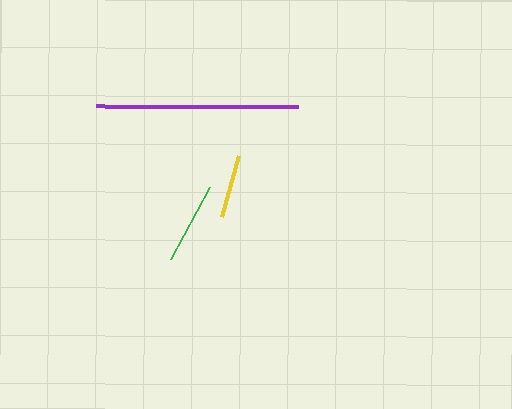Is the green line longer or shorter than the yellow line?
The green line is longer than the yellow line.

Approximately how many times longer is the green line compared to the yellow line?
The green line is approximately 1.3 times the length of the yellow line.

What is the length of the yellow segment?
The yellow segment is approximately 63 pixels long.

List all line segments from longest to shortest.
From longest to shortest: purple, green, yellow.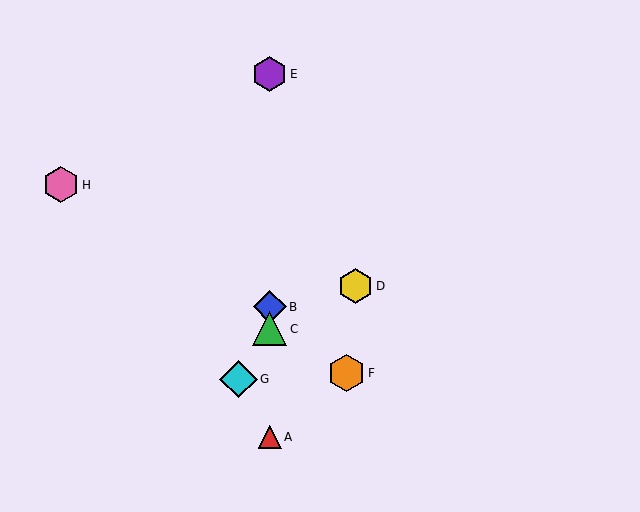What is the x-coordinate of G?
Object G is at x≈239.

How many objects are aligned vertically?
4 objects (A, B, C, E) are aligned vertically.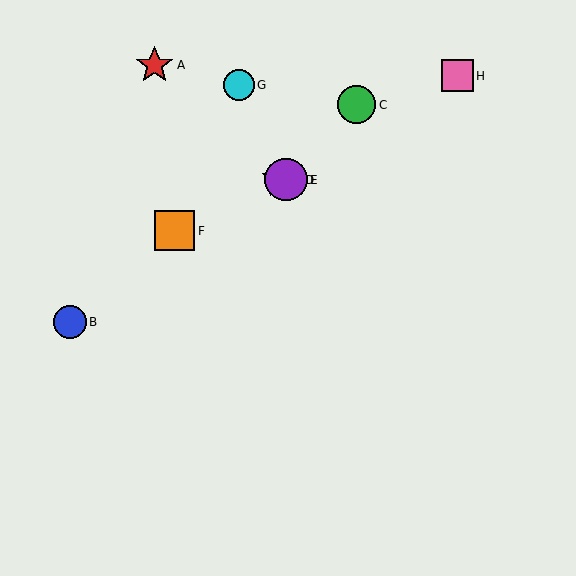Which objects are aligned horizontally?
Objects D, E are aligned horizontally.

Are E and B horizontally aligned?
No, E is at y≈180 and B is at y≈322.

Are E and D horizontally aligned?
Yes, both are at y≈180.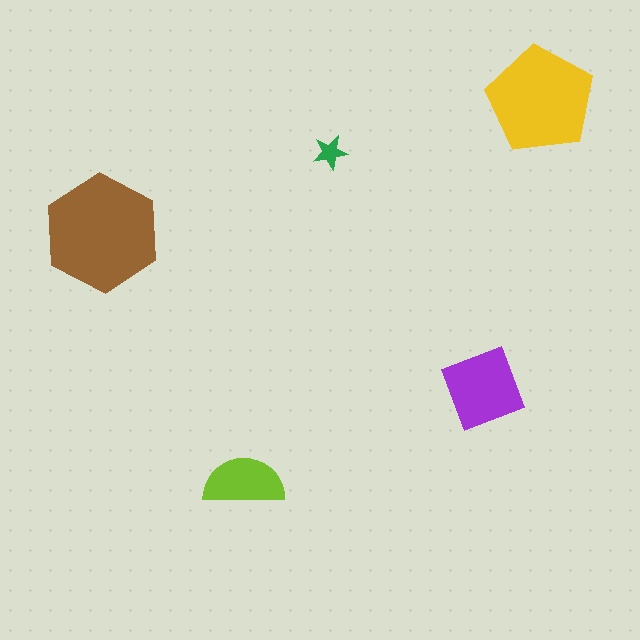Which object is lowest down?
The lime semicircle is bottommost.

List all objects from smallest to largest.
The green star, the lime semicircle, the purple square, the yellow pentagon, the brown hexagon.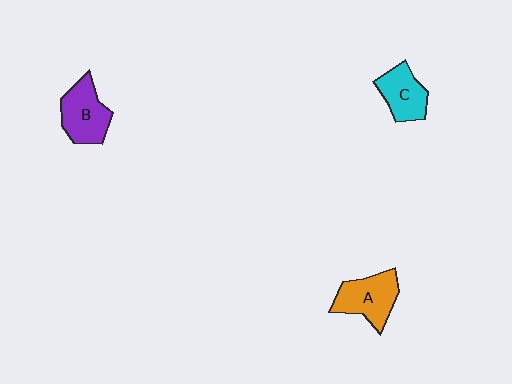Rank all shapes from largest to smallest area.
From largest to smallest: A (orange), B (purple), C (cyan).